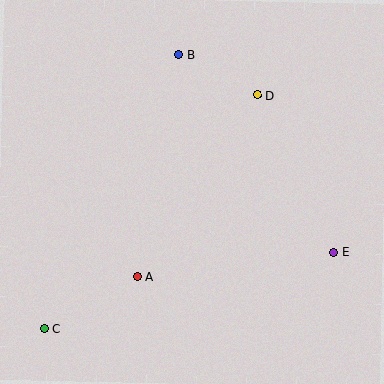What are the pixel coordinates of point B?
Point B is at (179, 54).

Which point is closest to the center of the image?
Point A at (137, 276) is closest to the center.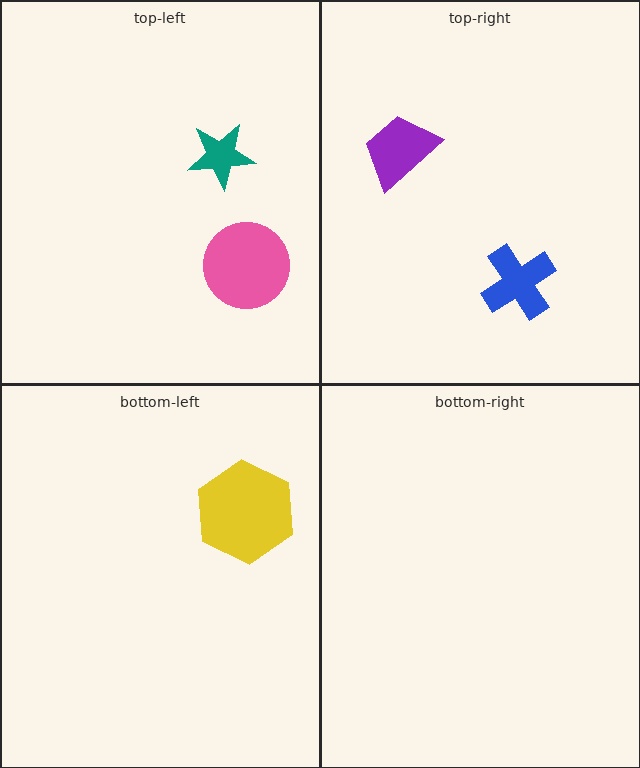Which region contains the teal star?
The top-left region.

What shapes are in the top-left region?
The pink circle, the teal star.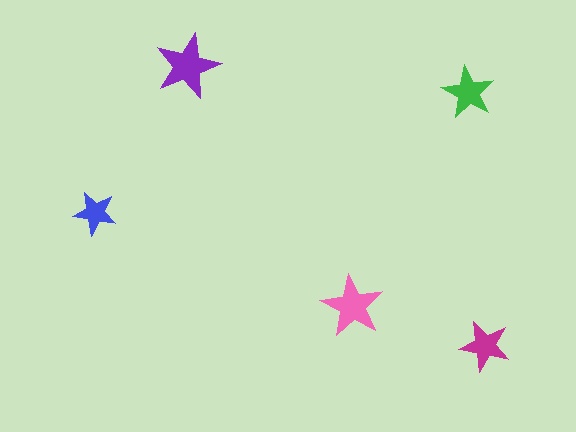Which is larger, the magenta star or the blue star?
The magenta one.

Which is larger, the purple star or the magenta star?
The purple one.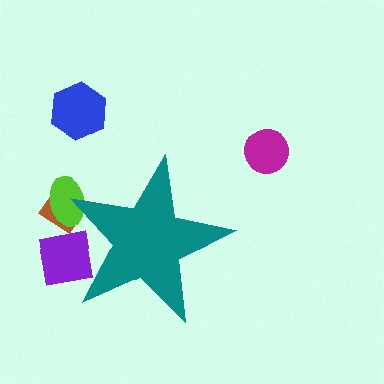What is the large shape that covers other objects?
A teal star.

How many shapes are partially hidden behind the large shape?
3 shapes are partially hidden.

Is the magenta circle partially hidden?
No, the magenta circle is fully visible.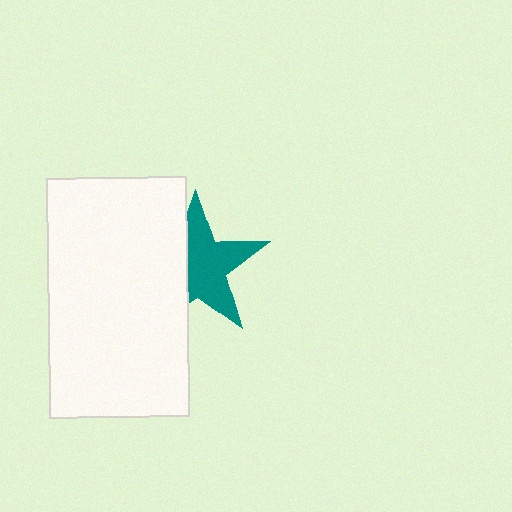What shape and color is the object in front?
The object in front is a white rectangle.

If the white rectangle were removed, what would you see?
You would see the complete teal star.